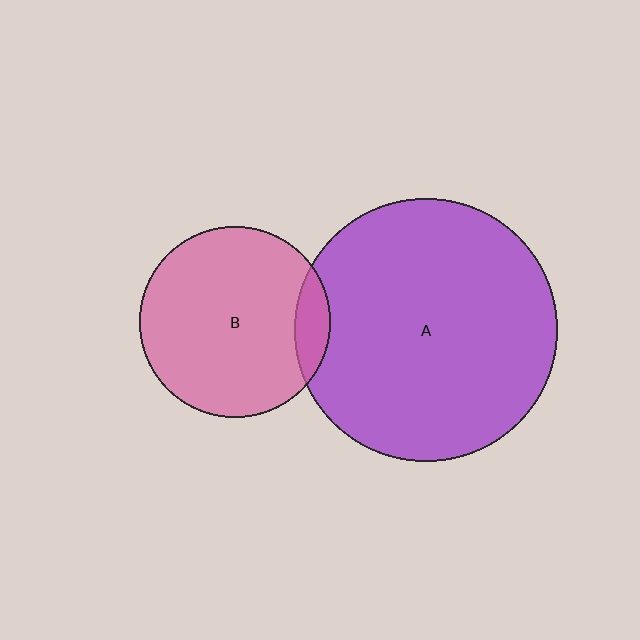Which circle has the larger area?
Circle A (purple).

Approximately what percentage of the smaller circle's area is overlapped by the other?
Approximately 10%.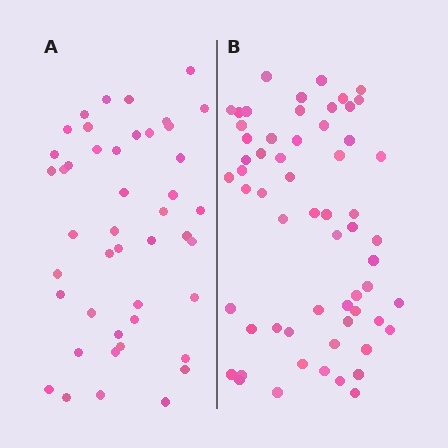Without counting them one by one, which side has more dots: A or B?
Region B (the right region) has more dots.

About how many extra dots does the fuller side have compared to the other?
Region B has approximately 15 more dots than region A.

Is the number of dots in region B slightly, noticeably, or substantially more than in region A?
Region B has noticeably more, but not dramatically so. The ratio is roughly 1.3 to 1.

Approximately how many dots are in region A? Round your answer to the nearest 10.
About 40 dots. (The exact count is 45, which rounds to 40.)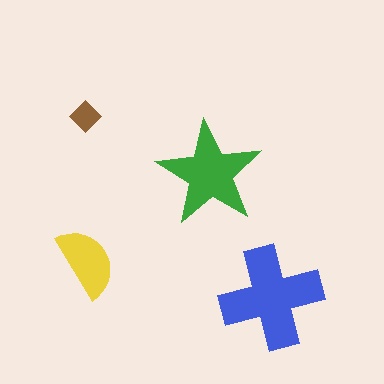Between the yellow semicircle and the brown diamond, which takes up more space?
The yellow semicircle.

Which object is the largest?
The blue cross.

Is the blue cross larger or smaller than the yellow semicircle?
Larger.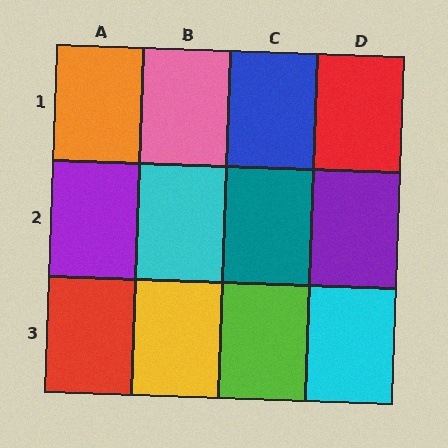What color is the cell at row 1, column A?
Orange.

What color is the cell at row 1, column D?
Red.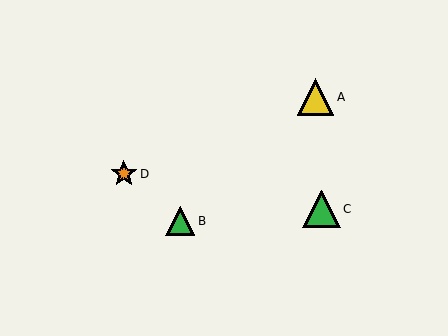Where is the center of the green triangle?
The center of the green triangle is at (180, 221).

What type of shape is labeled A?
Shape A is a yellow triangle.